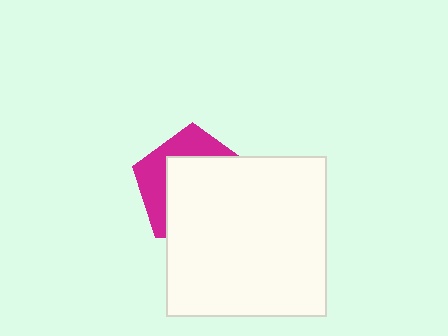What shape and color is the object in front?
The object in front is a white square.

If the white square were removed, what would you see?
You would see the complete magenta pentagon.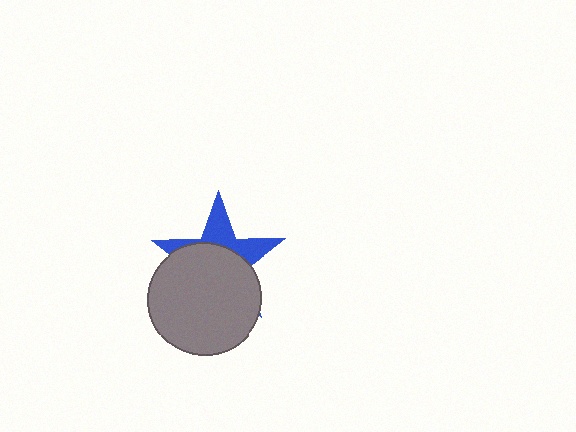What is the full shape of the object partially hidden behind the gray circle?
The partially hidden object is a blue star.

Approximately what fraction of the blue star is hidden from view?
Roughly 63% of the blue star is hidden behind the gray circle.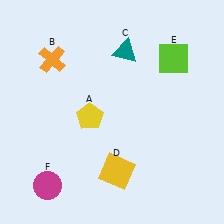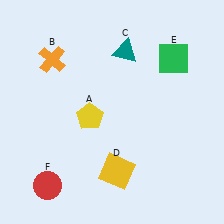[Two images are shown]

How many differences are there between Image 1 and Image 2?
There are 2 differences between the two images.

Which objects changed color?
E changed from lime to green. F changed from magenta to red.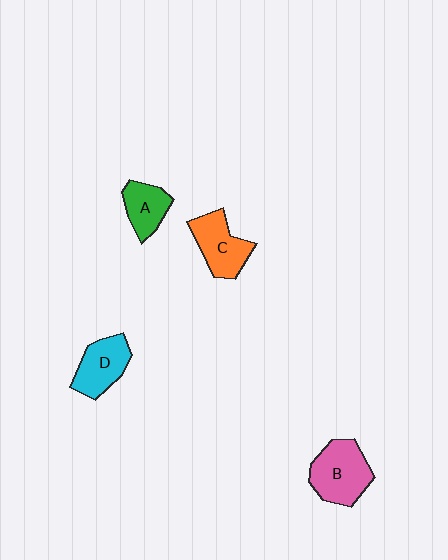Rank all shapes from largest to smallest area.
From largest to smallest: B (pink), C (orange), D (cyan), A (green).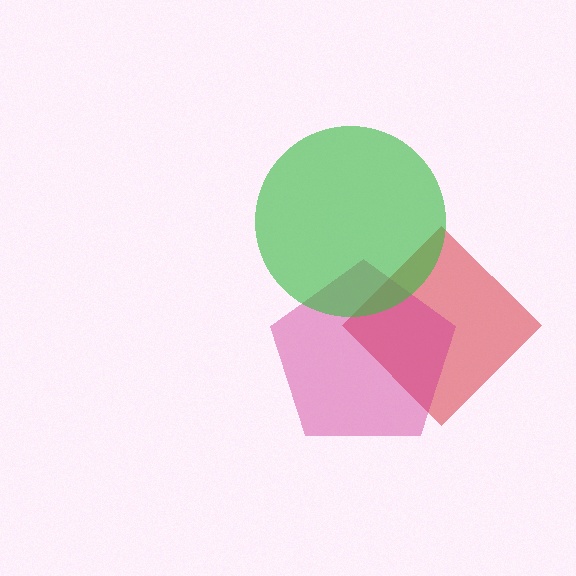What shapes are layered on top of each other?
The layered shapes are: a red diamond, a magenta pentagon, a green circle.